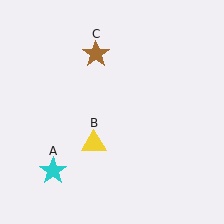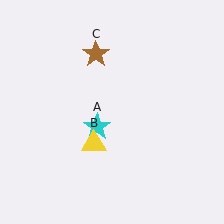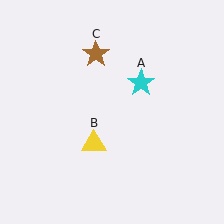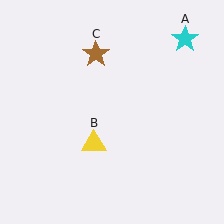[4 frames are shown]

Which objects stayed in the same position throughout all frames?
Yellow triangle (object B) and brown star (object C) remained stationary.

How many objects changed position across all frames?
1 object changed position: cyan star (object A).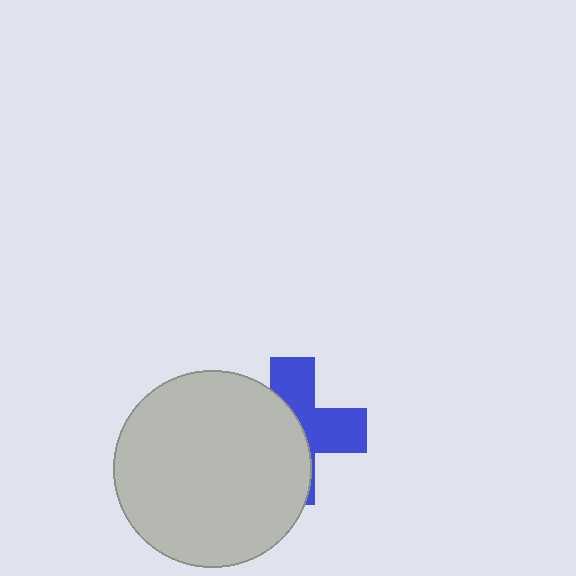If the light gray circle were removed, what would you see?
You would see the complete blue cross.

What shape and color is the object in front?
The object in front is a light gray circle.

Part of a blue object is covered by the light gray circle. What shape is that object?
It is a cross.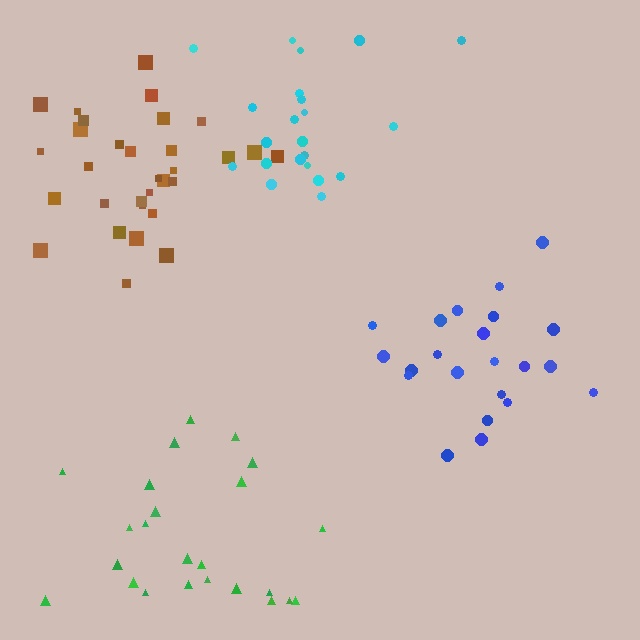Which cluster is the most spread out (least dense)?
Green.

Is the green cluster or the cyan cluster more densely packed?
Cyan.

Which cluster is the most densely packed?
Blue.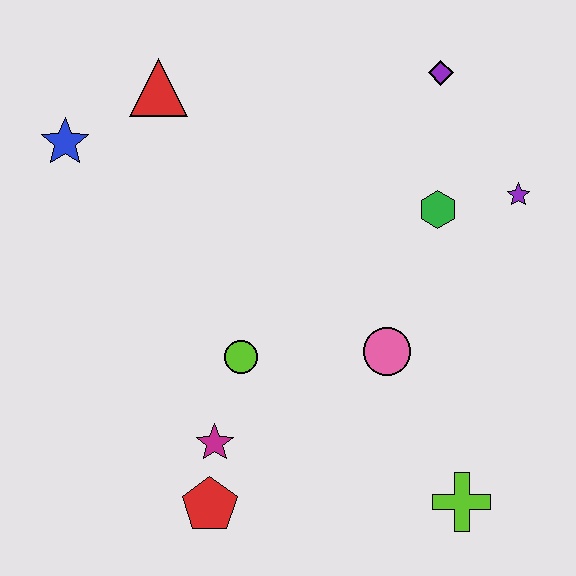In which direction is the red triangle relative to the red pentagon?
The red triangle is above the red pentagon.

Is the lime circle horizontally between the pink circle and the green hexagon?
No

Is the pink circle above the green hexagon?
No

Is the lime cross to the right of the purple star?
No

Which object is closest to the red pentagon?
The magenta star is closest to the red pentagon.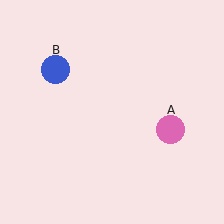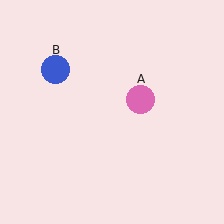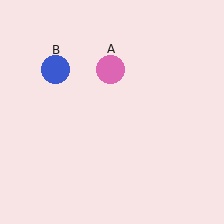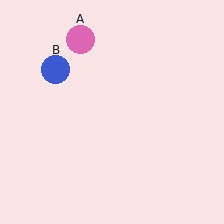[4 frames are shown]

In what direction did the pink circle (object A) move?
The pink circle (object A) moved up and to the left.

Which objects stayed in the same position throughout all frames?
Blue circle (object B) remained stationary.